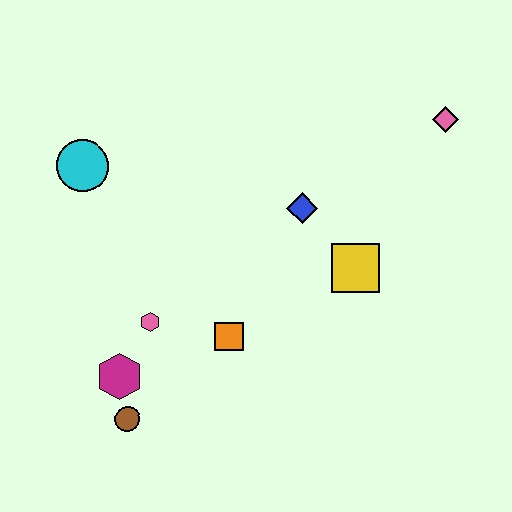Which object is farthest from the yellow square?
The cyan circle is farthest from the yellow square.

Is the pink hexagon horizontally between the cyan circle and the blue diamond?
Yes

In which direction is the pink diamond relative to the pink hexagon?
The pink diamond is to the right of the pink hexagon.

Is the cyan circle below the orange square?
No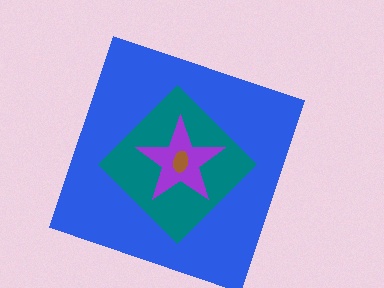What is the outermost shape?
The blue square.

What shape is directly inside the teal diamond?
The purple star.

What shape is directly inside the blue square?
The teal diamond.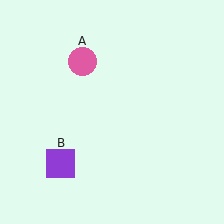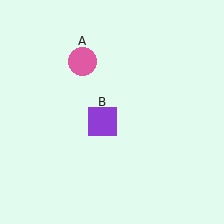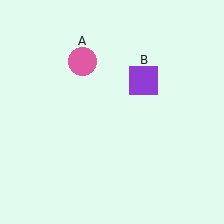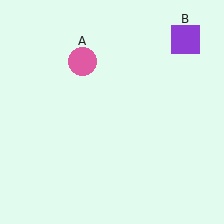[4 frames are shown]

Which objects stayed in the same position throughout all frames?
Pink circle (object A) remained stationary.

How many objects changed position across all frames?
1 object changed position: purple square (object B).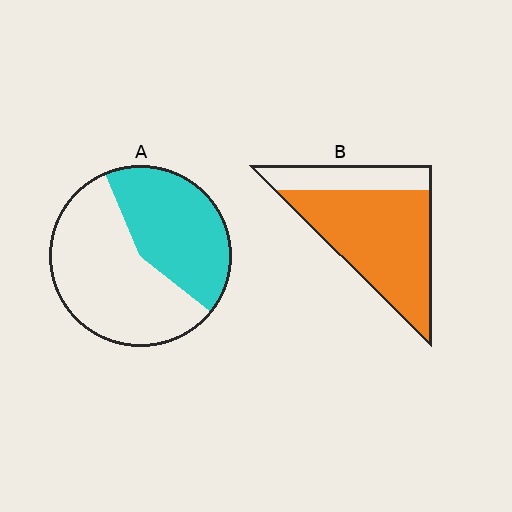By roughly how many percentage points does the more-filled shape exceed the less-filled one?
By roughly 30 percentage points (B over A).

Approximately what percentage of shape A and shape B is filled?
A is approximately 40% and B is approximately 75%.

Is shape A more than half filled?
No.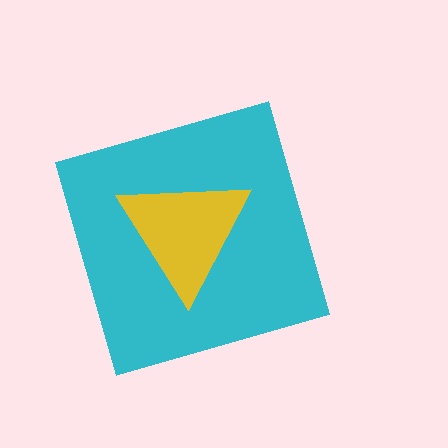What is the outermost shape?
The cyan diamond.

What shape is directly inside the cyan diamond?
The yellow triangle.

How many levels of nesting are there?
2.